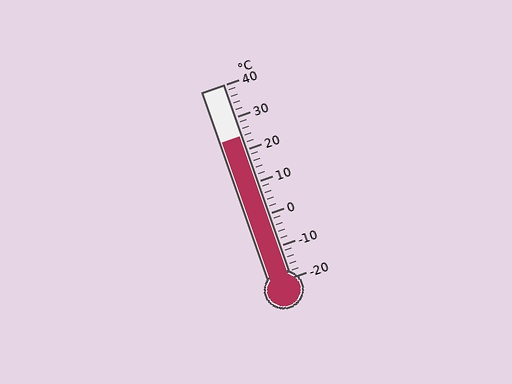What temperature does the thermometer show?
The thermometer shows approximately 24°C.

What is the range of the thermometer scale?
The thermometer scale ranges from -20°C to 40°C.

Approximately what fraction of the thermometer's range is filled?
The thermometer is filled to approximately 75% of its range.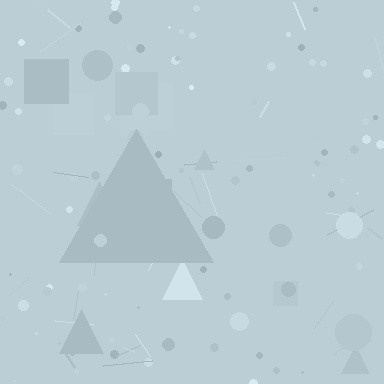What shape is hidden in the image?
A triangle is hidden in the image.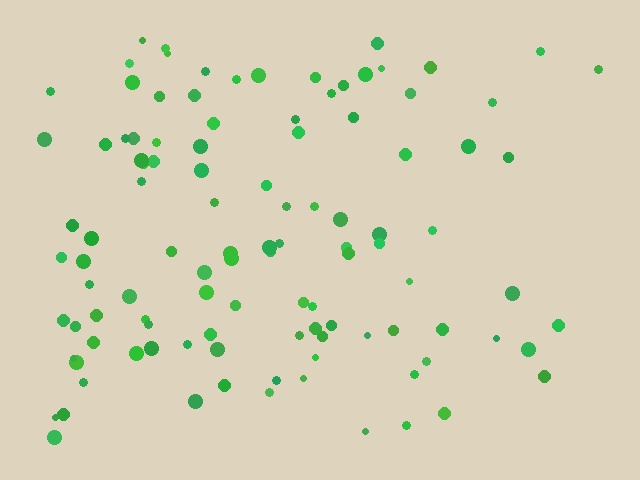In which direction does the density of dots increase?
From right to left, with the left side densest.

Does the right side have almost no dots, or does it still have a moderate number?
Still a moderate number, just noticeably fewer than the left.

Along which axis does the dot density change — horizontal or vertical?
Horizontal.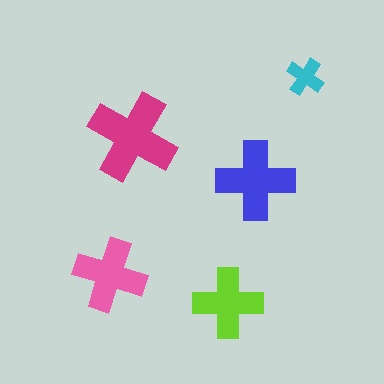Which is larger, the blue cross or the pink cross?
The blue one.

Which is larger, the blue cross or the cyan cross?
The blue one.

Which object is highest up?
The cyan cross is topmost.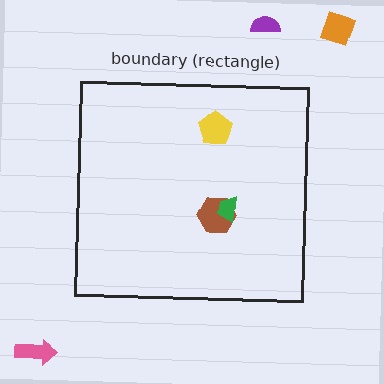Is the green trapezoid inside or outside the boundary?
Inside.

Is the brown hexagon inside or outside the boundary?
Inside.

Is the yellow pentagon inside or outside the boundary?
Inside.